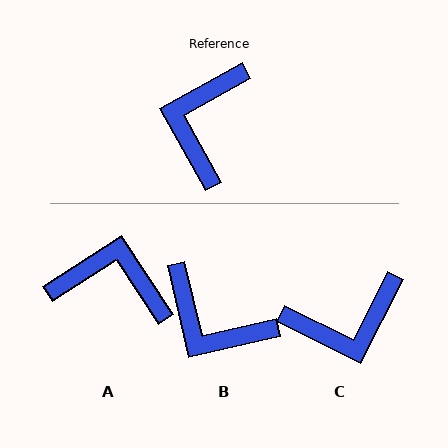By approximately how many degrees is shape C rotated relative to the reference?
Approximately 124 degrees counter-clockwise.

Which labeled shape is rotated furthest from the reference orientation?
C, about 124 degrees away.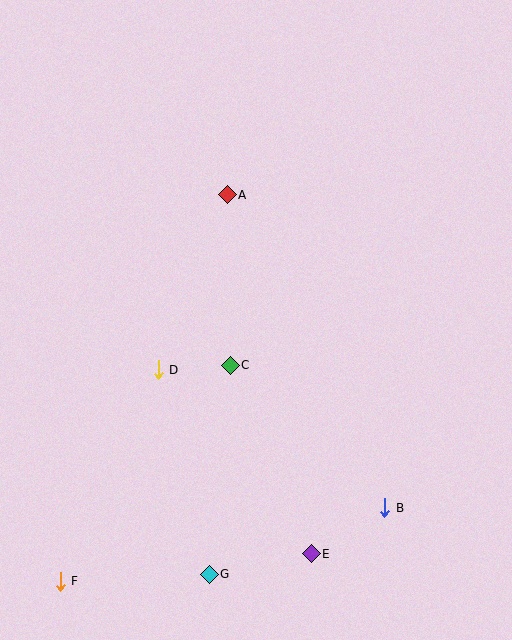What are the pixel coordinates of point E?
Point E is at (311, 554).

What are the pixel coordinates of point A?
Point A is at (227, 195).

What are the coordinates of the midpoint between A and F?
The midpoint between A and F is at (144, 388).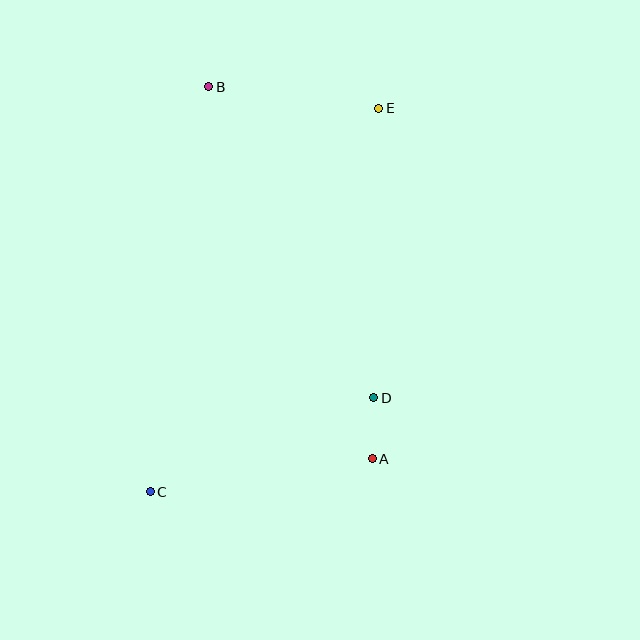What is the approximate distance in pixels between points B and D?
The distance between B and D is approximately 352 pixels.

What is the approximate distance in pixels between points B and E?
The distance between B and E is approximately 171 pixels.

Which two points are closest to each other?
Points A and D are closest to each other.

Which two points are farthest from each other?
Points C and E are farthest from each other.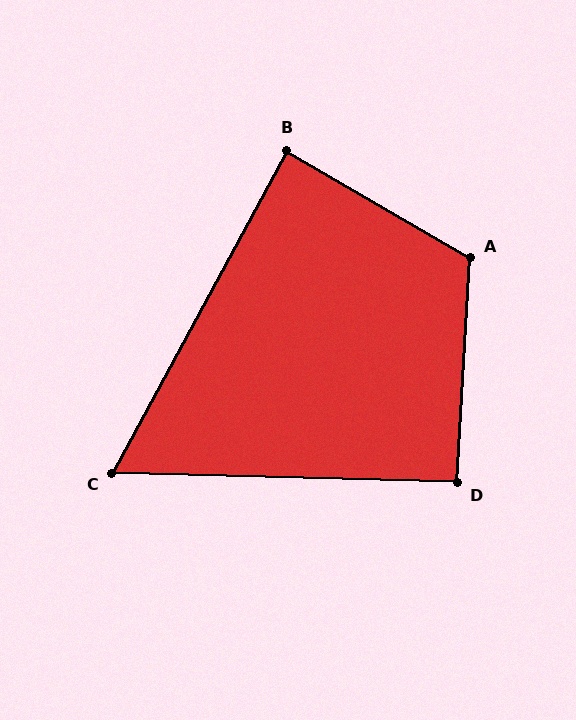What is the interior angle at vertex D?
Approximately 92 degrees (approximately right).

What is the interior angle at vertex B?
Approximately 88 degrees (approximately right).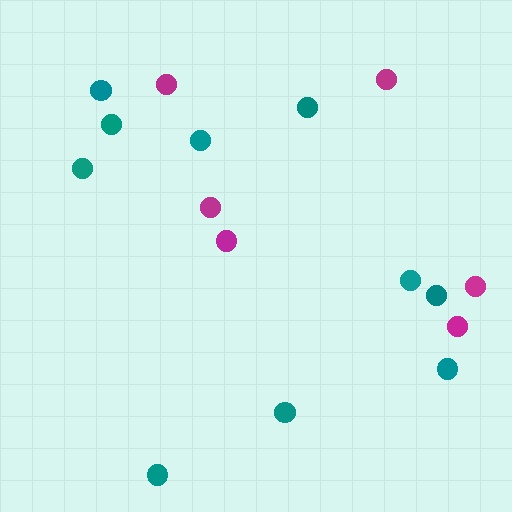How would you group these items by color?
There are 2 groups: one group of magenta circles (6) and one group of teal circles (10).